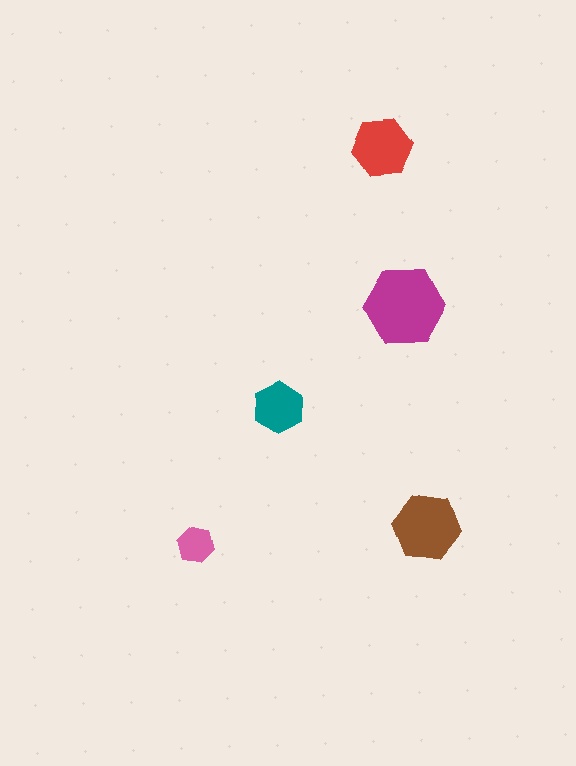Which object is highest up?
The red hexagon is topmost.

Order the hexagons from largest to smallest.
the magenta one, the brown one, the red one, the teal one, the pink one.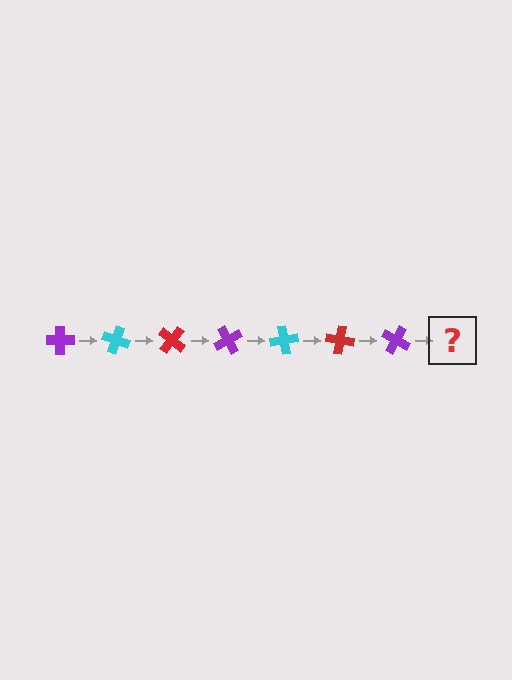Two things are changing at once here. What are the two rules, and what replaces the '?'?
The two rules are that it rotates 20 degrees each step and the color cycles through purple, cyan, and red. The '?' should be a cyan cross, rotated 140 degrees from the start.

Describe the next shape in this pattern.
It should be a cyan cross, rotated 140 degrees from the start.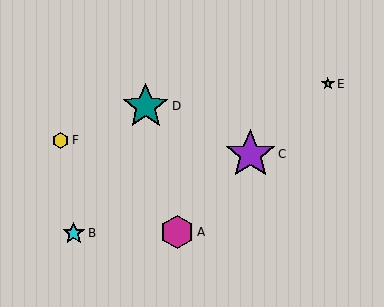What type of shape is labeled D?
Shape D is a teal star.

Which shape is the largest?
The purple star (labeled C) is the largest.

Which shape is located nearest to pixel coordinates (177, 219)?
The magenta hexagon (labeled A) at (177, 232) is nearest to that location.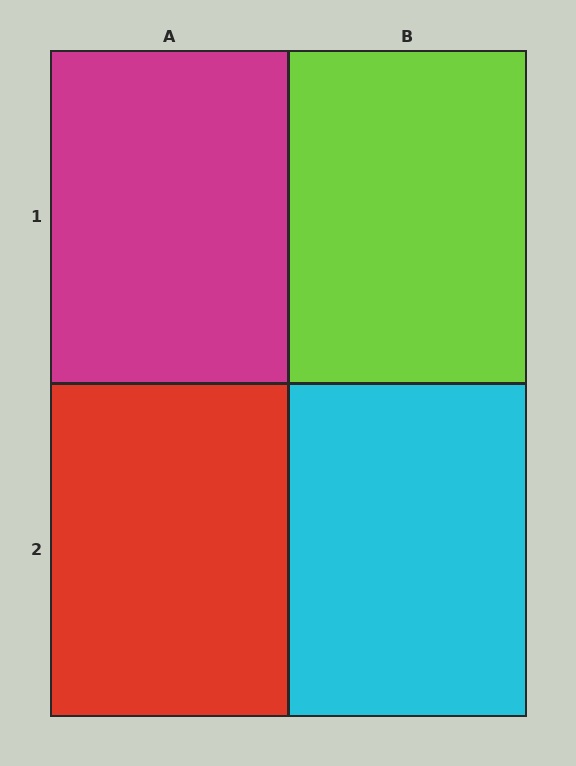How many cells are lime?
1 cell is lime.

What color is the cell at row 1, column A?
Magenta.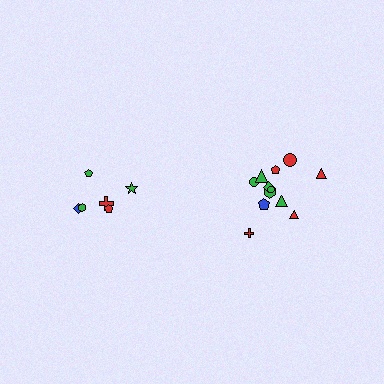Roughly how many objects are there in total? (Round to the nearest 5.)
Roughly 20 objects in total.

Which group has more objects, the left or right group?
The right group.